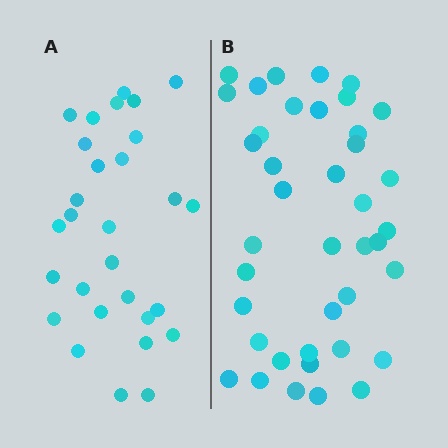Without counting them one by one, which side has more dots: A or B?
Region B (the right region) has more dots.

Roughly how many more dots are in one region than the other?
Region B has roughly 12 or so more dots than region A.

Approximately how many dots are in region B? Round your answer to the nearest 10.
About 40 dots.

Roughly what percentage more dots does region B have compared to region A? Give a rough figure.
About 40% more.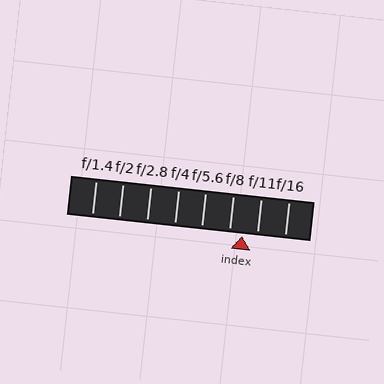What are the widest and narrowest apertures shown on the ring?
The widest aperture shown is f/1.4 and the narrowest is f/16.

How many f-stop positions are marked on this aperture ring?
There are 8 f-stop positions marked.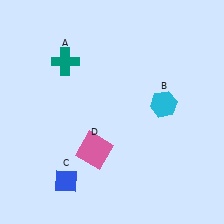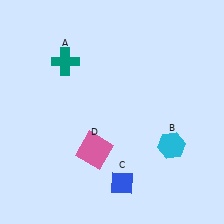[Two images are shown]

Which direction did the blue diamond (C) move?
The blue diamond (C) moved right.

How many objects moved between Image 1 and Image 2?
2 objects moved between the two images.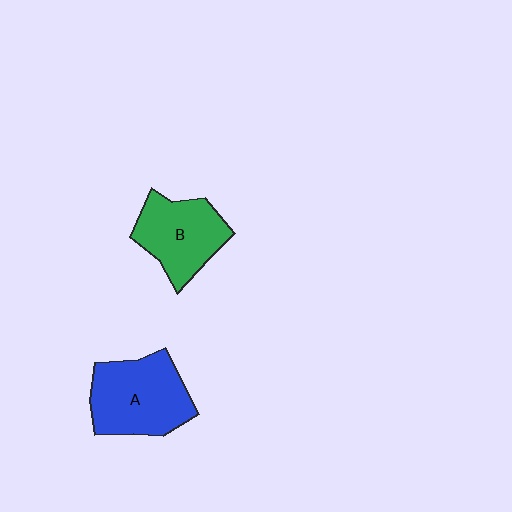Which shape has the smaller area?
Shape B (green).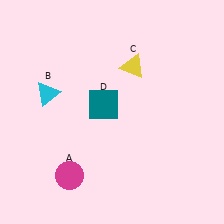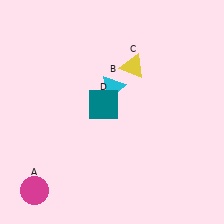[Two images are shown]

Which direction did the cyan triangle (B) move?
The cyan triangle (B) moved right.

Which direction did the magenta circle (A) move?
The magenta circle (A) moved left.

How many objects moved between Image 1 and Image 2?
2 objects moved between the two images.